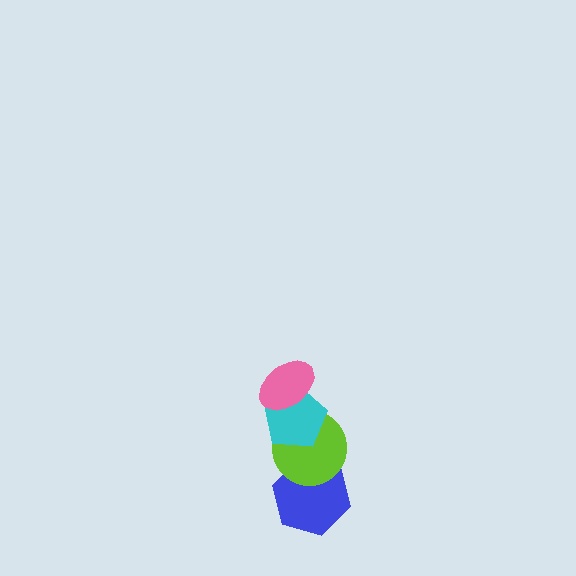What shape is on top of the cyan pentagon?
The pink ellipse is on top of the cyan pentagon.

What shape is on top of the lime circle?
The cyan pentagon is on top of the lime circle.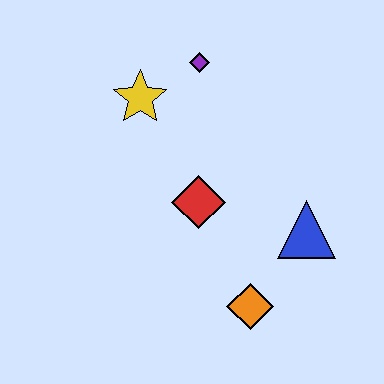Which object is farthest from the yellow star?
The orange diamond is farthest from the yellow star.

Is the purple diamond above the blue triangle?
Yes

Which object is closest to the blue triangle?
The orange diamond is closest to the blue triangle.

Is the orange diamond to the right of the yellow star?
Yes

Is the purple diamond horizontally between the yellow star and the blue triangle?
Yes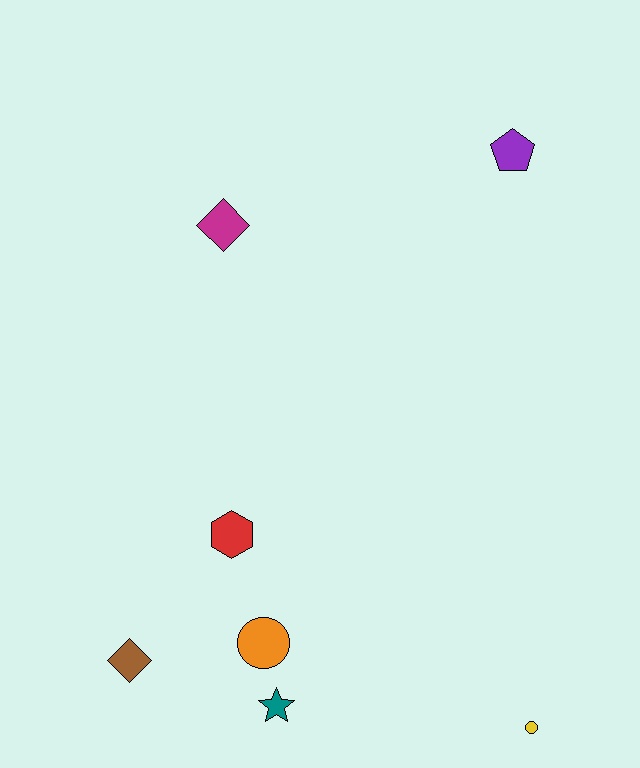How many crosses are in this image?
There are no crosses.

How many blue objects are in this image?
There are no blue objects.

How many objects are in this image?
There are 7 objects.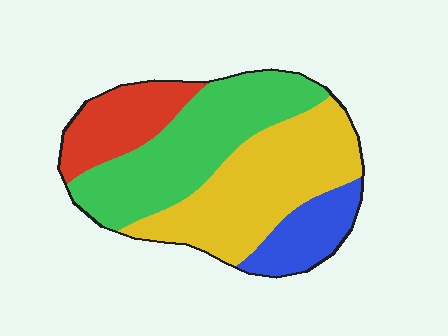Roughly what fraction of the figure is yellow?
Yellow covers 36% of the figure.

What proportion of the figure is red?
Red covers roughly 15% of the figure.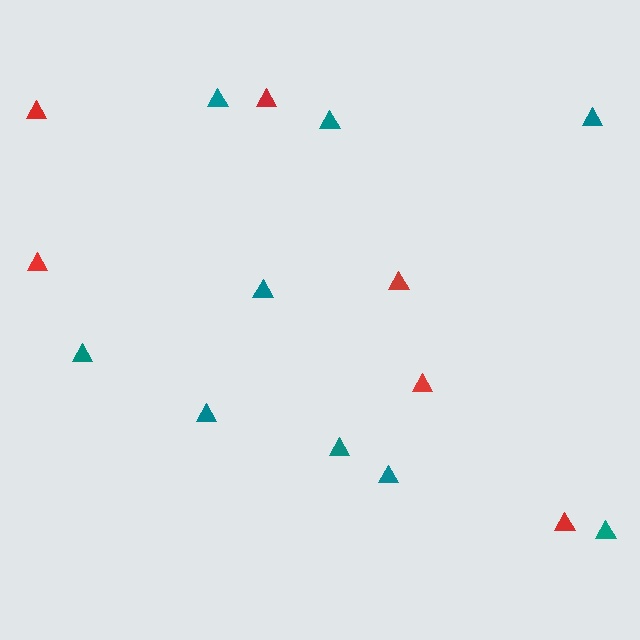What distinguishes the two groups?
There are 2 groups: one group of red triangles (6) and one group of teal triangles (9).